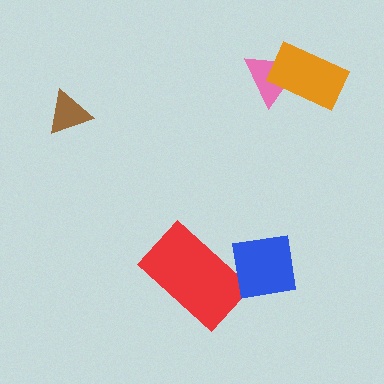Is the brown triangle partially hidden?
No, no other shape covers it.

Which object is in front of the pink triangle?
The orange rectangle is in front of the pink triangle.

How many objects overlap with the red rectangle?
1 object overlaps with the red rectangle.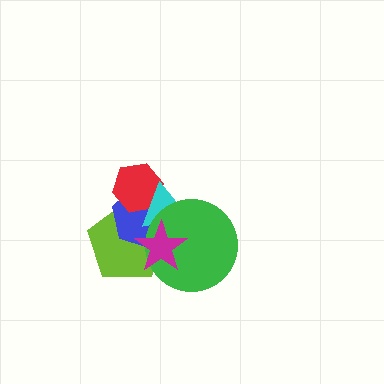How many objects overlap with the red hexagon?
3 objects overlap with the red hexagon.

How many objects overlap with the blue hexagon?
5 objects overlap with the blue hexagon.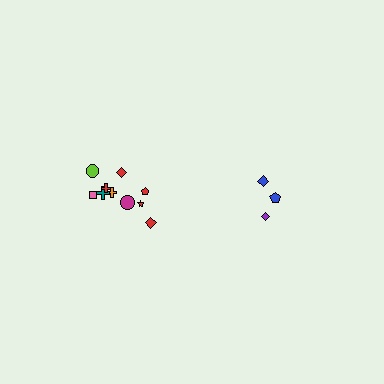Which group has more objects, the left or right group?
The left group.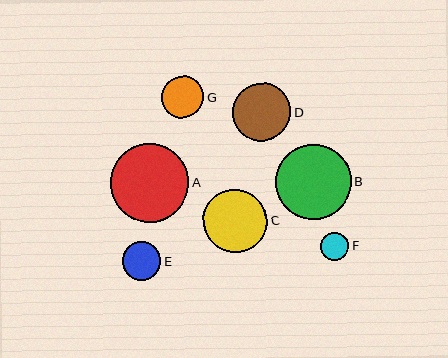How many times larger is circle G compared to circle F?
Circle G is approximately 1.5 times the size of circle F.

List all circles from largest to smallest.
From largest to smallest: A, B, C, D, G, E, F.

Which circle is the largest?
Circle A is the largest with a size of approximately 78 pixels.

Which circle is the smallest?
Circle F is the smallest with a size of approximately 28 pixels.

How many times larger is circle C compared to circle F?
Circle C is approximately 2.3 times the size of circle F.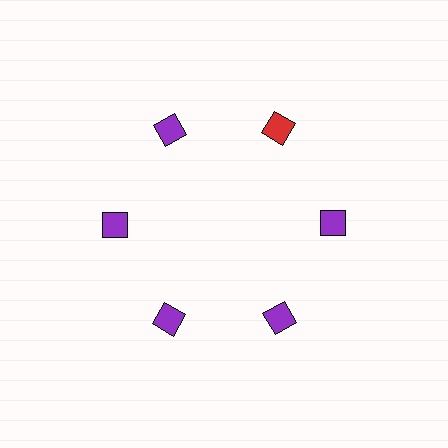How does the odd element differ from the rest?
It has a different color: red instead of purple.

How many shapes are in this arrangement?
There are 6 shapes arranged in a ring pattern.